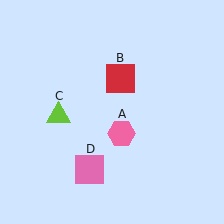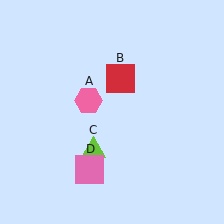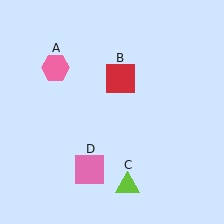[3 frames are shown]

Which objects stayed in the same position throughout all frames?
Red square (object B) and pink square (object D) remained stationary.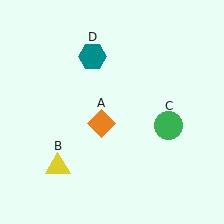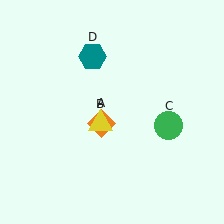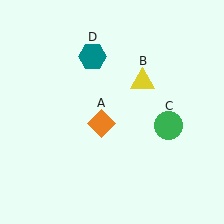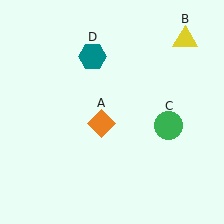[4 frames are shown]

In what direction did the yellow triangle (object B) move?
The yellow triangle (object B) moved up and to the right.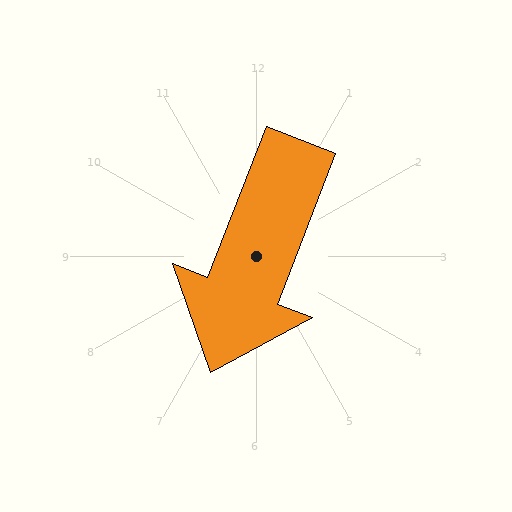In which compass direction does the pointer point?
South.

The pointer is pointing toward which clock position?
Roughly 7 o'clock.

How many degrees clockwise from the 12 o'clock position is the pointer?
Approximately 201 degrees.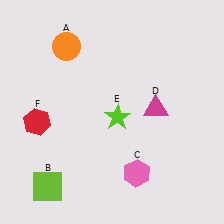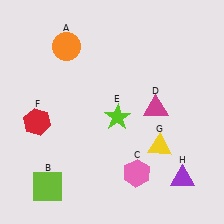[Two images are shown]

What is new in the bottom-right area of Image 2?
A purple triangle (H) was added in the bottom-right area of Image 2.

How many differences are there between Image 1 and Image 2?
There are 2 differences between the two images.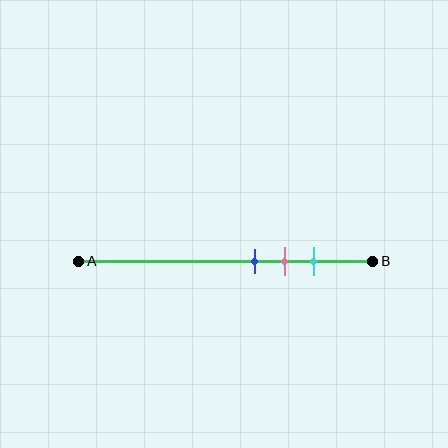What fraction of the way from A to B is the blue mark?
The blue mark is approximately 60% (0.6) of the way from A to B.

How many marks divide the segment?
There are 3 marks dividing the segment.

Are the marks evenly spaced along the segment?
Yes, the marks are approximately evenly spaced.